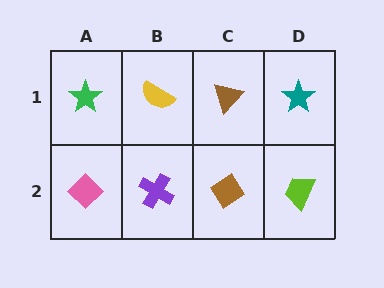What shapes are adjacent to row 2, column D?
A teal star (row 1, column D), a brown diamond (row 2, column C).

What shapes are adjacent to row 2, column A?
A green star (row 1, column A), a purple cross (row 2, column B).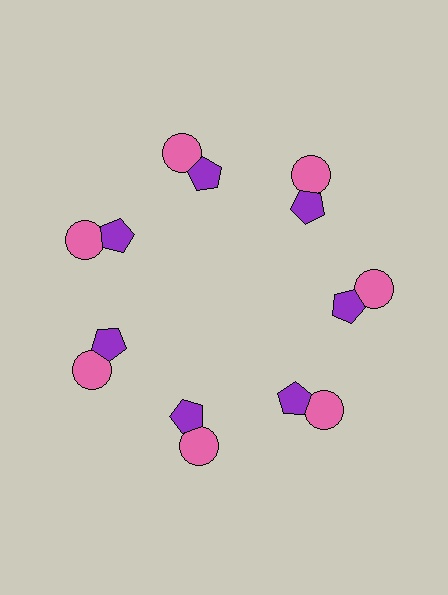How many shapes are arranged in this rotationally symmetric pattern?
There are 14 shapes, arranged in 7 groups of 2.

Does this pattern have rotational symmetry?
Yes, this pattern has 7-fold rotational symmetry. It looks the same after rotating 51 degrees around the center.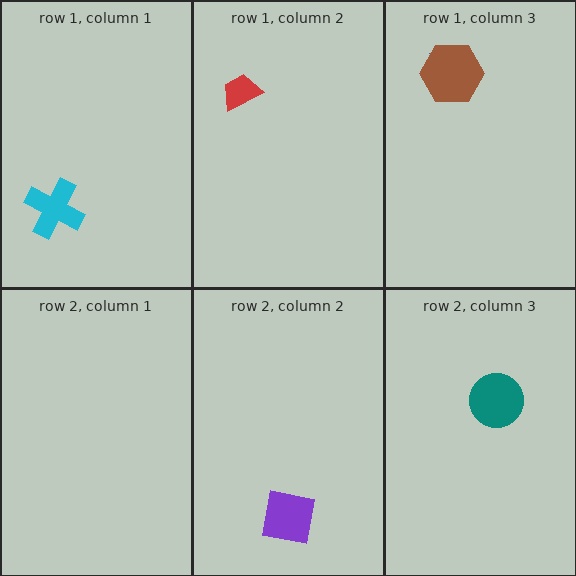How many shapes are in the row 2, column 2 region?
1.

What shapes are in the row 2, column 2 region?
The purple square.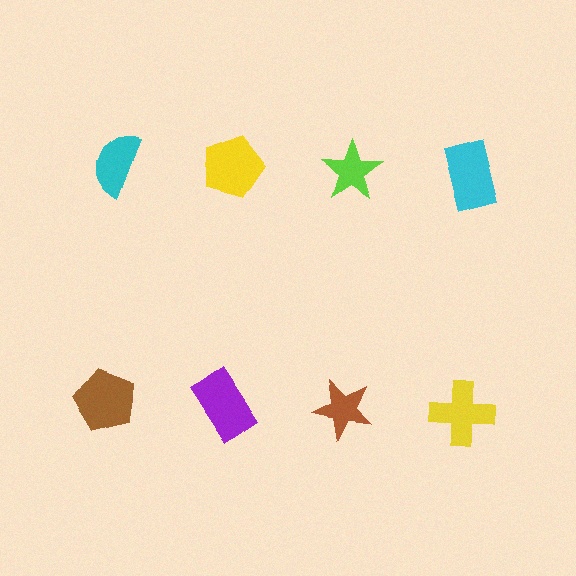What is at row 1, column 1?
A cyan semicircle.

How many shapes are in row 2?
4 shapes.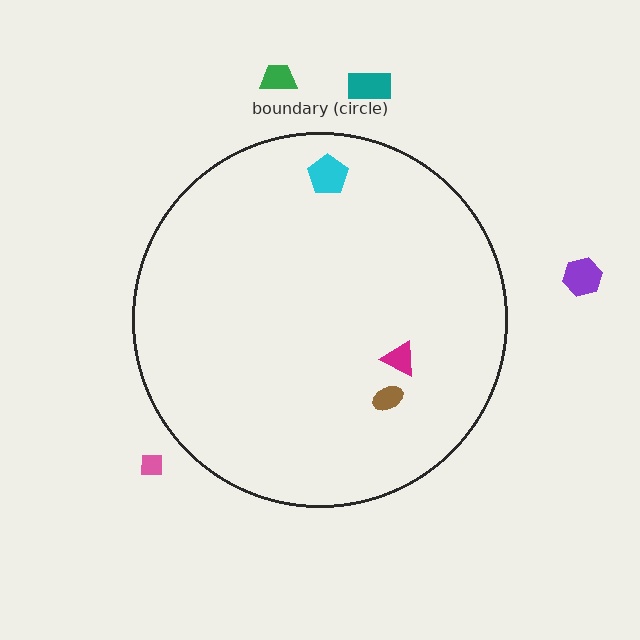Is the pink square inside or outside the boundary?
Outside.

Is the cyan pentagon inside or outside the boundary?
Inside.